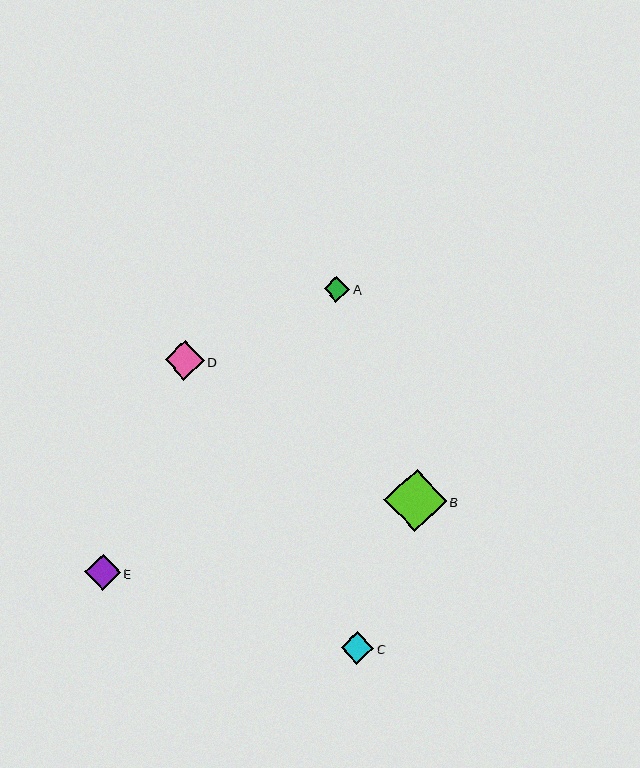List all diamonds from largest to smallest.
From largest to smallest: B, D, E, C, A.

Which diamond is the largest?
Diamond B is the largest with a size of approximately 62 pixels.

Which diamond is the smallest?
Diamond A is the smallest with a size of approximately 26 pixels.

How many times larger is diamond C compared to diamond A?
Diamond C is approximately 1.3 times the size of diamond A.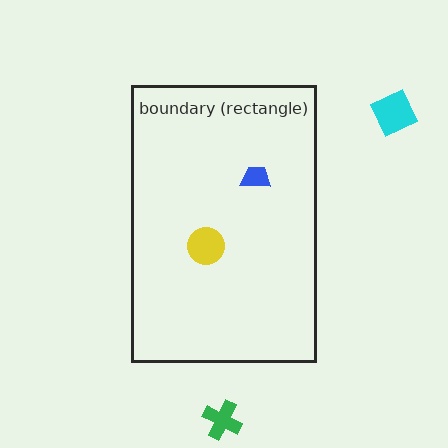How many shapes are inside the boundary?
2 inside, 2 outside.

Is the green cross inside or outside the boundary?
Outside.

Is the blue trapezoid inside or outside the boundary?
Inside.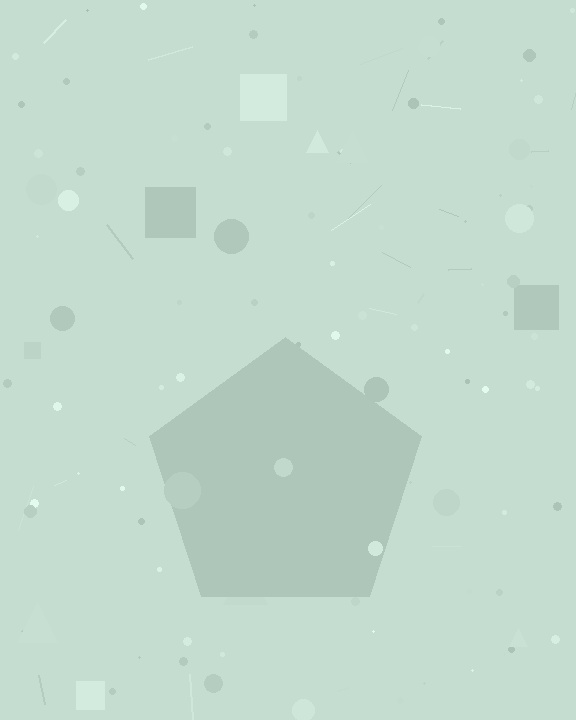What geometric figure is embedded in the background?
A pentagon is embedded in the background.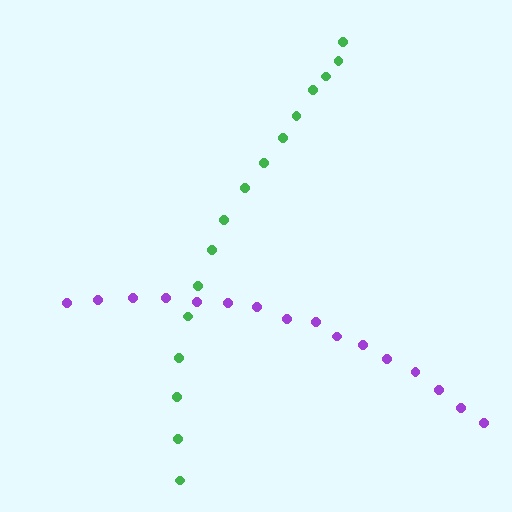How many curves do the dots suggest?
There are 2 distinct paths.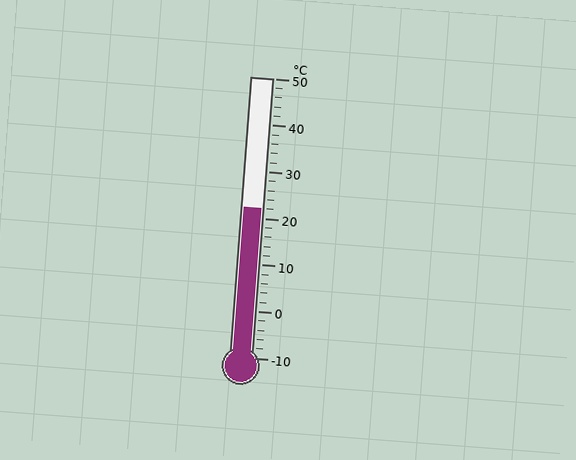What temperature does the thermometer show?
The thermometer shows approximately 22°C.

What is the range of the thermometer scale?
The thermometer scale ranges from -10°C to 50°C.